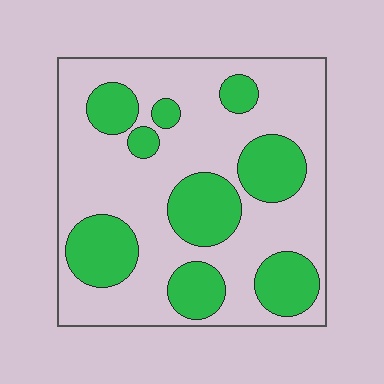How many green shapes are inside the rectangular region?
9.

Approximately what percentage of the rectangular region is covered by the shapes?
Approximately 30%.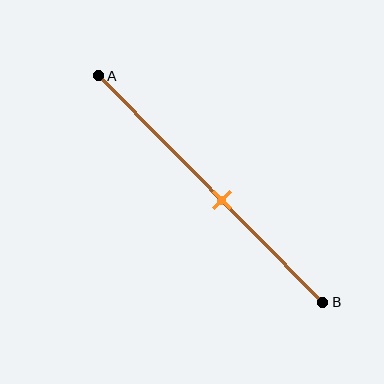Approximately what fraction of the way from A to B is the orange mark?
The orange mark is approximately 55% of the way from A to B.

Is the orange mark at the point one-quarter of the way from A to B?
No, the mark is at about 55% from A, not at the 25% one-quarter point.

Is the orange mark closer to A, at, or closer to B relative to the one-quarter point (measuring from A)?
The orange mark is closer to point B than the one-quarter point of segment AB.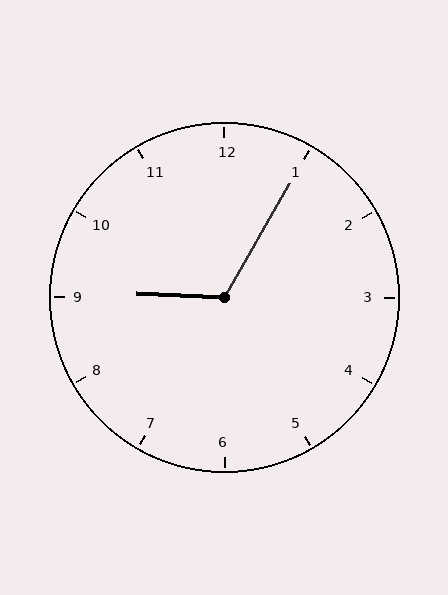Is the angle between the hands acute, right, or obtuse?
It is obtuse.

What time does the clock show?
9:05.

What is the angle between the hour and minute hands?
Approximately 118 degrees.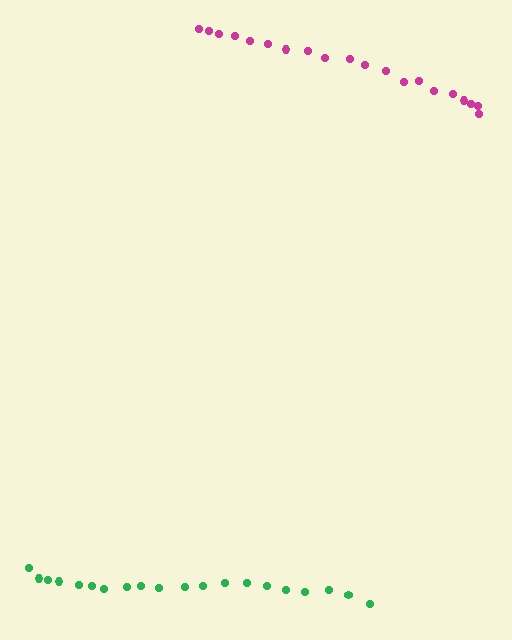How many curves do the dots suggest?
There are 2 distinct paths.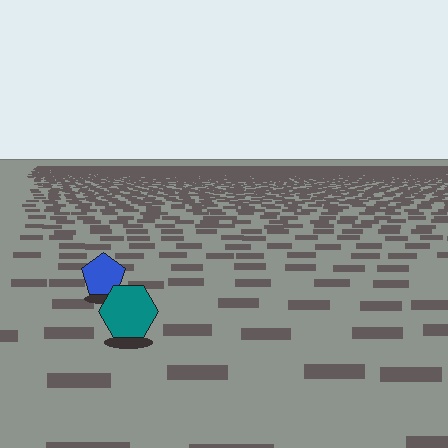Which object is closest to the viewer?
The teal hexagon is closest. The texture marks near it are larger and more spread out.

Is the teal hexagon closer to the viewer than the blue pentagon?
Yes. The teal hexagon is closer — you can tell from the texture gradient: the ground texture is coarser near it.